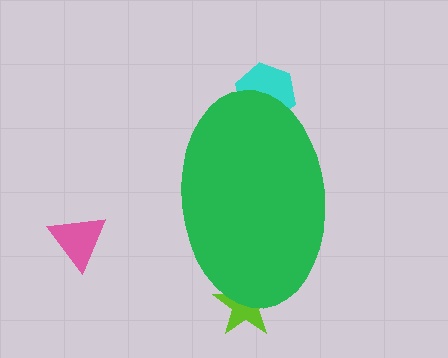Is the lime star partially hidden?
Yes, the lime star is partially hidden behind the green ellipse.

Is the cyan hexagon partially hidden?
Yes, the cyan hexagon is partially hidden behind the green ellipse.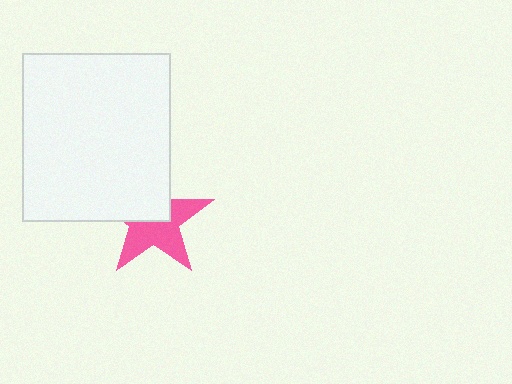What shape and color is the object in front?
The object in front is a white rectangle.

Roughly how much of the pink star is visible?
About half of it is visible (roughly 56%).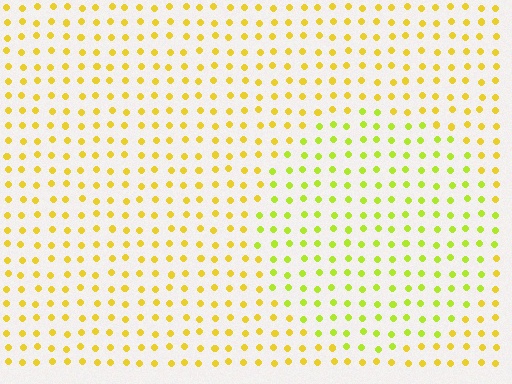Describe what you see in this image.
The image is filled with small yellow elements in a uniform arrangement. A circle-shaped region is visible where the elements are tinted to a slightly different hue, forming a subtle color boundary.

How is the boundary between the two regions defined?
The boundary is defined purely by a slight shift in hue (about 27 degrees). Spacing, size, and orientation are identical on both sides.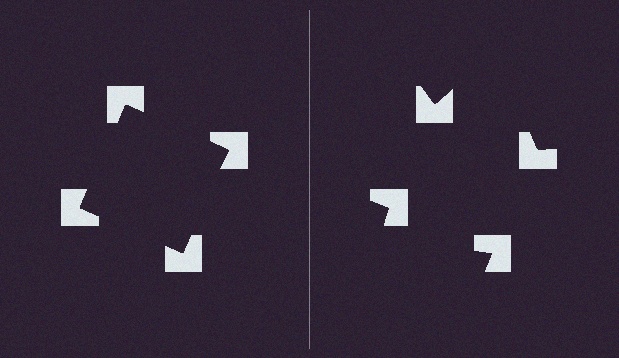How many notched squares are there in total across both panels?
8 — 4 on each side.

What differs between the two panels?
The notched squares are positioned identically on both sides; only the wedge orientations differ. On the left they align to a square; on the right they are misaligned.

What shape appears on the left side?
An illusory square.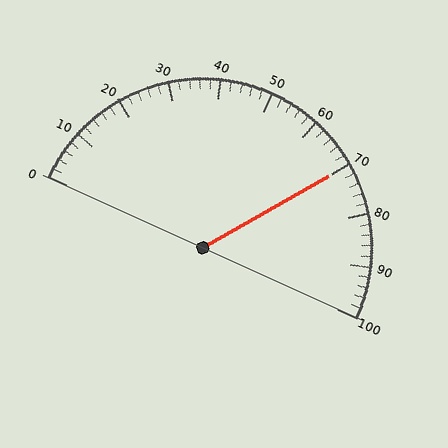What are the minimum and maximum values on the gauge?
The gauge ranges from 0 to 100.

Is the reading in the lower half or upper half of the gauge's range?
The reading is in the upper half of the range (0 to 100).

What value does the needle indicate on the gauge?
The needle indicates approximately 70.